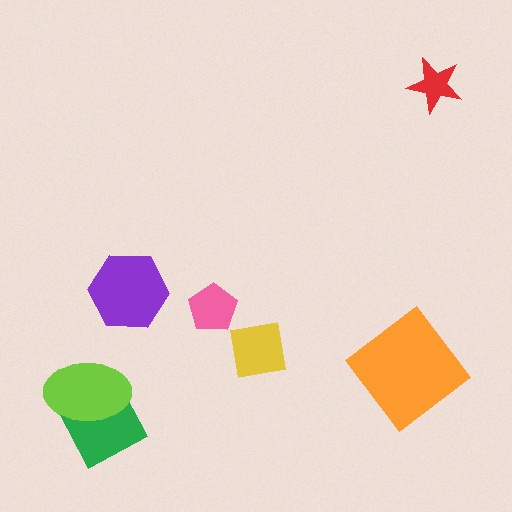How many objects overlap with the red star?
0 objects overlap with the red star.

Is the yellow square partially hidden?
No, no other shape covers it.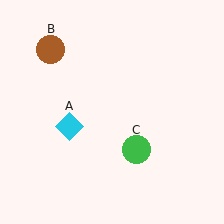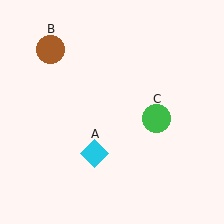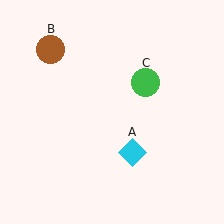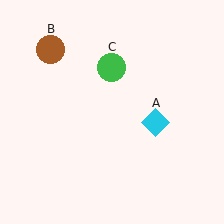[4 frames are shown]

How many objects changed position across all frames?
2 objects changed position: cyan diamond (object A), green circle (object C).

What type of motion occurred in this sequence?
The cyan diamond (object A), green circle (object C) rotated counterclockwise around the center of the scene.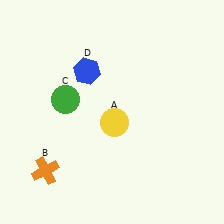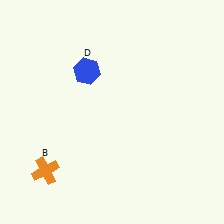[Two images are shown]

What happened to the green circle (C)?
The green circle (C) was removed in Image 2. It was in the top-left area of Image 1.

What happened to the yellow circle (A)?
The yellow circle (A) was removed in Image 2. It was in the bottom-right area of Image 1.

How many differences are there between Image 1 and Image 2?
There are 2 differences between the two images.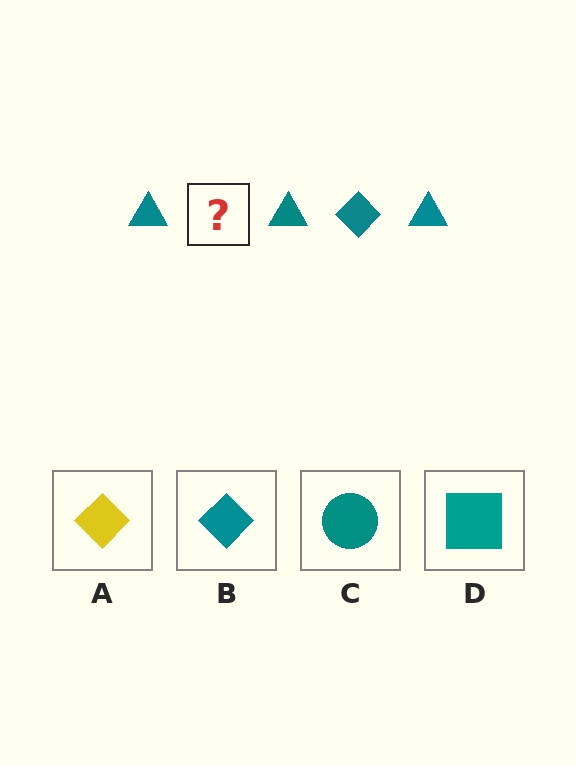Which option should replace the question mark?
Option B.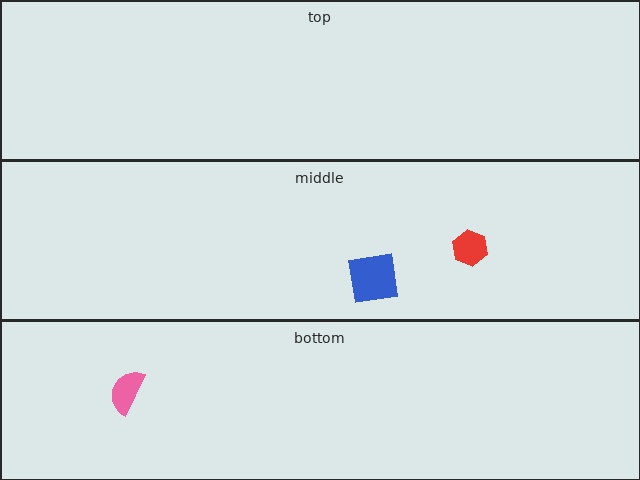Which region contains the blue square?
The middle region.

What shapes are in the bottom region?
The pink semicircle.